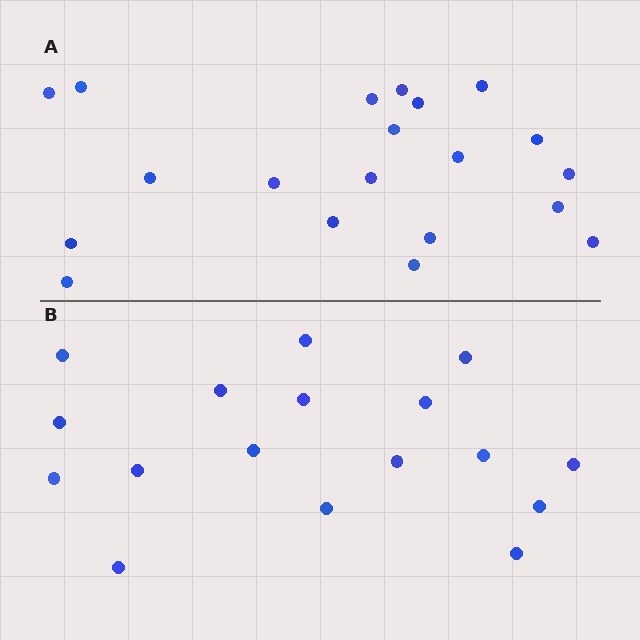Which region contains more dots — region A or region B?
Region A (the top region) has more dots.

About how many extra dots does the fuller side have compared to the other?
Region A has just a few more — roughly 2 or 3 more dots than region B.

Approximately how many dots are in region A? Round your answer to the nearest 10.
About 20 dots.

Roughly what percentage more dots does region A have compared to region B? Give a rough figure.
About 20% more.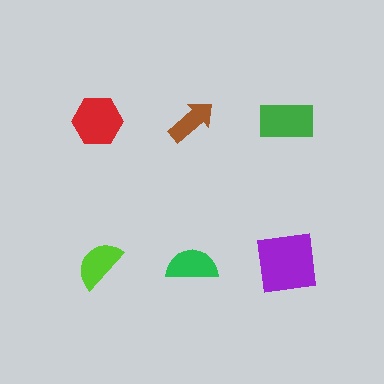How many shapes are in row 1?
3 shapes.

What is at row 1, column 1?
A red hexagon.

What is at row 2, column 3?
A purple square.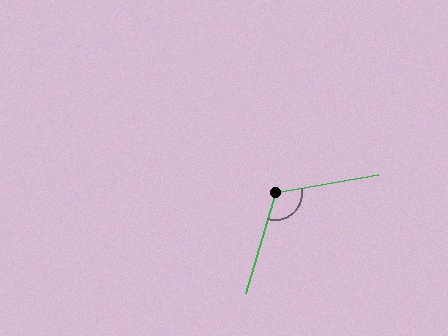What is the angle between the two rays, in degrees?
Approximately 117 degrees.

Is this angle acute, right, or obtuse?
It is obtuse.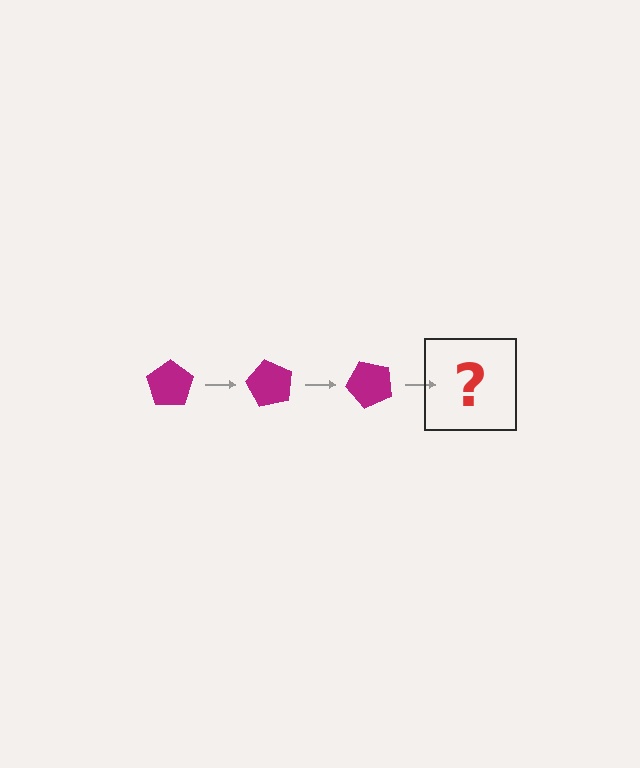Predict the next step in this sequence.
The next step is a magenta pentagon rotated 180 degrees.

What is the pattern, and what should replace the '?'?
The pattern is that the pentagon rotates 60 degrees each step. The '?' should be a magenta pentagon rotated 180 degrees.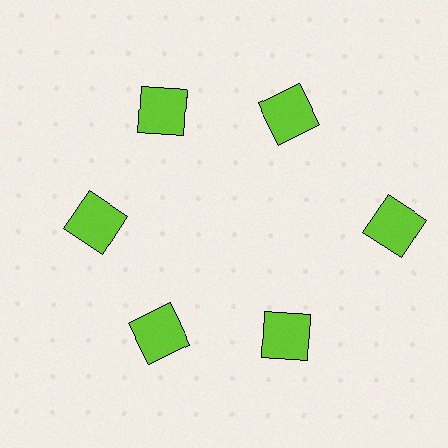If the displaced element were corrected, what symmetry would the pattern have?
It would have 6-fold rotational symmetry — the pattern would map onto itself every 60 degrees.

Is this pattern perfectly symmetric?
No. The 6 lime squares are arranged in a ring, but one element near the 3 o'clock position is pushed outward from the center, breaking the 6-fold rotational symmetry.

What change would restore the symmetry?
The symmetry would be restored by moving it inward, back onto the ring so that all 6 squares sit at equal angles and equal distance from the center.